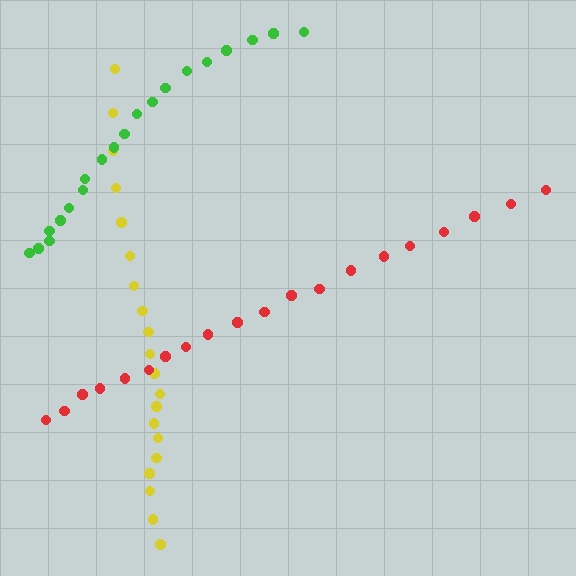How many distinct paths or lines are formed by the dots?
There are 3 distinct paths.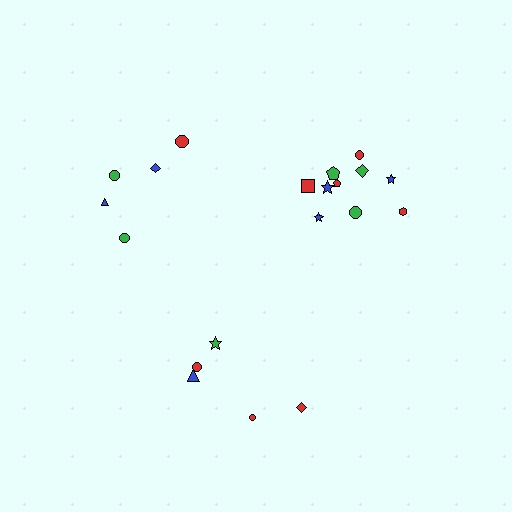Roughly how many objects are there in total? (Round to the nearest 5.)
Roughly 20 objects in total.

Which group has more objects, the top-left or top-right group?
The top-right group.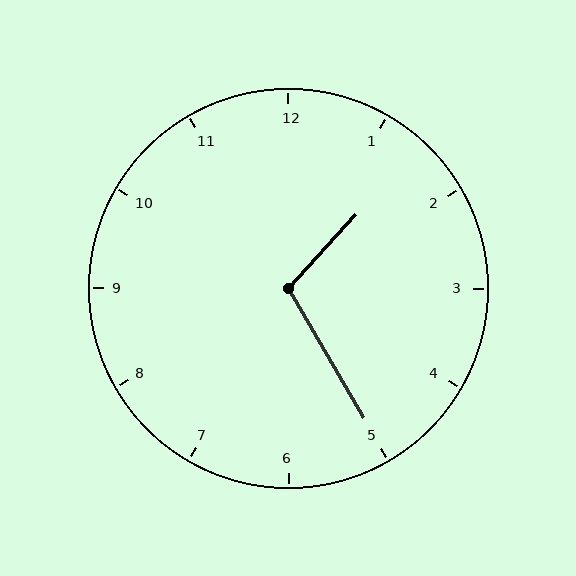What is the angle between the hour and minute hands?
Approximately 108 degrees.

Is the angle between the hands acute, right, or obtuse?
It is obtuse.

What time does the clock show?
1:25.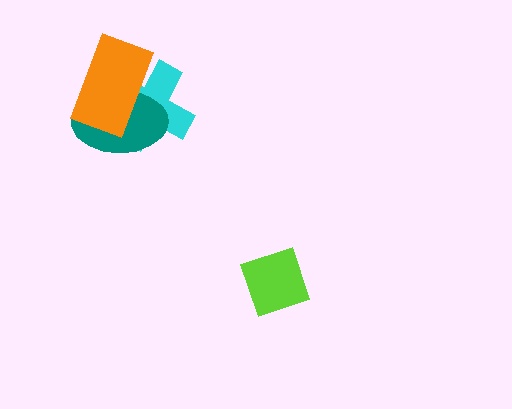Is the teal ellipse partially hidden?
Yes, it is partially covered by another shape.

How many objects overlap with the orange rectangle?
2 objects overlap with the orange rectangle.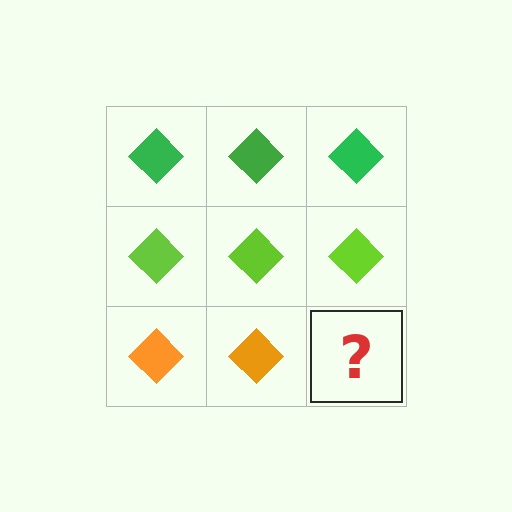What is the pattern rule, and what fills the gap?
The rule is that each row has a consistent color. The gap should be filled with an orange diamond.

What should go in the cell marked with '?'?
The missing cell should contain an orange diamond.